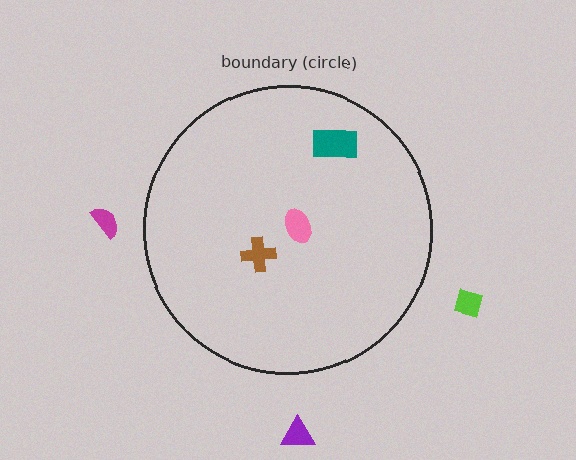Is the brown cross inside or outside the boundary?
Inside.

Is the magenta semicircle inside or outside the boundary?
Outside.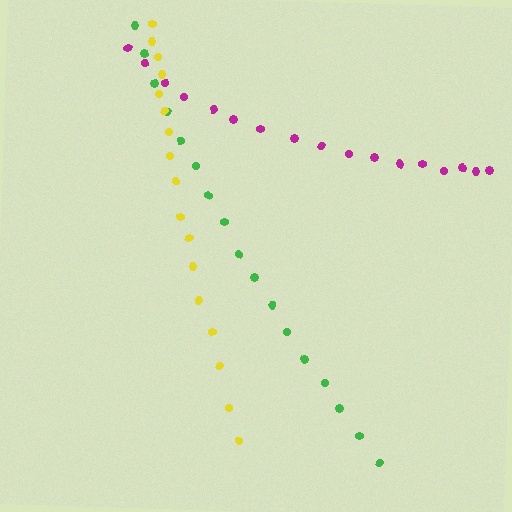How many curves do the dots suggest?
There are 3 distinct paths.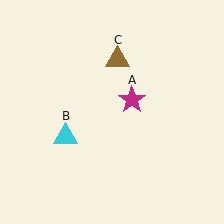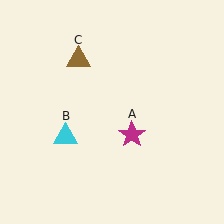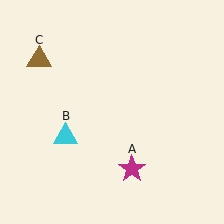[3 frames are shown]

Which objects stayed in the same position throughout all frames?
Cyan triangle (object B) remained stationary.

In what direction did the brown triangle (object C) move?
The brown triangle (object C) moved left.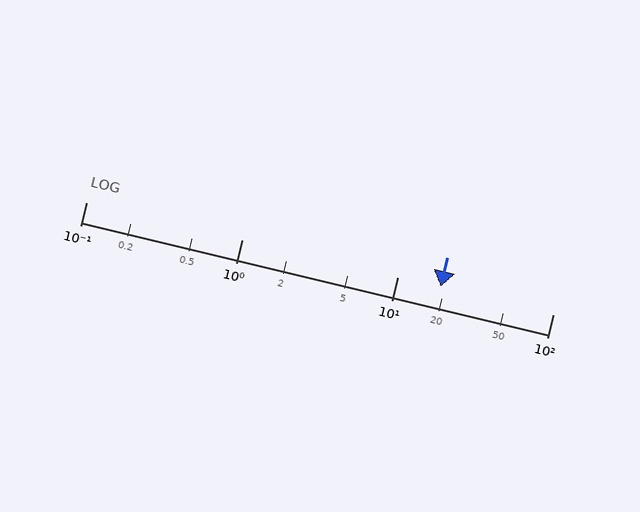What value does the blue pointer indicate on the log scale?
The pointer indicates approximately 19.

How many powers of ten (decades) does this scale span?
The scale spans 3 decades, from 0.1 to 100.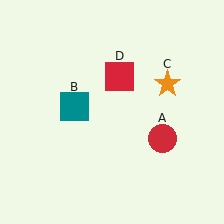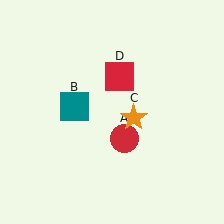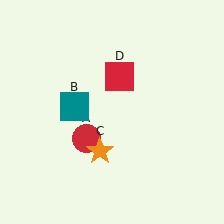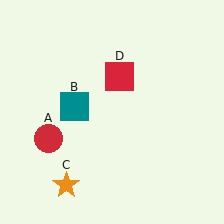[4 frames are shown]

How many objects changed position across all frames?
2 objects changed position: red circle (object A), orange star (object C).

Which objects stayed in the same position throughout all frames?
Teal square (object B) and red square (object D) remained stationary.